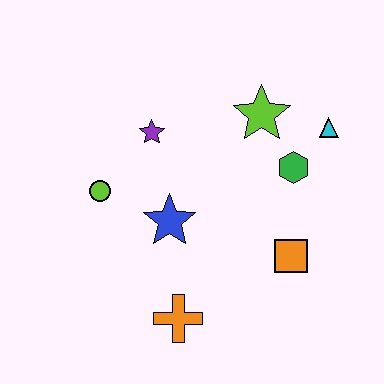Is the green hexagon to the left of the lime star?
No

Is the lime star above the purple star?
Yes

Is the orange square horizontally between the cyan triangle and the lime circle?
Yes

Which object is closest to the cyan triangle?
The green hexagon is closest to the cyan triangle.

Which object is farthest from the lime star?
The orange cross is farthest from the lime star.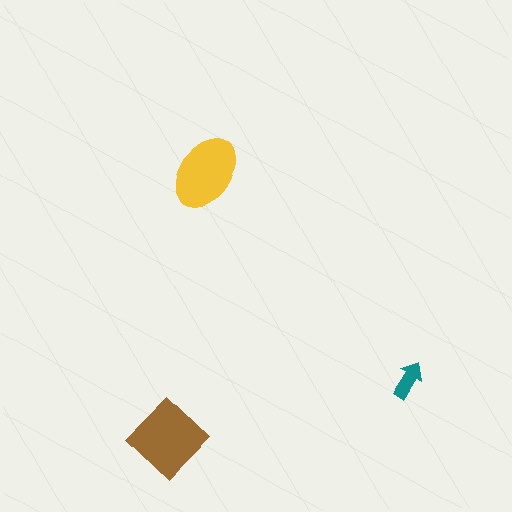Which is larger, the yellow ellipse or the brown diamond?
The brown diamond.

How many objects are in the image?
There are 3 objects in the image.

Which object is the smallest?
The teal arrow.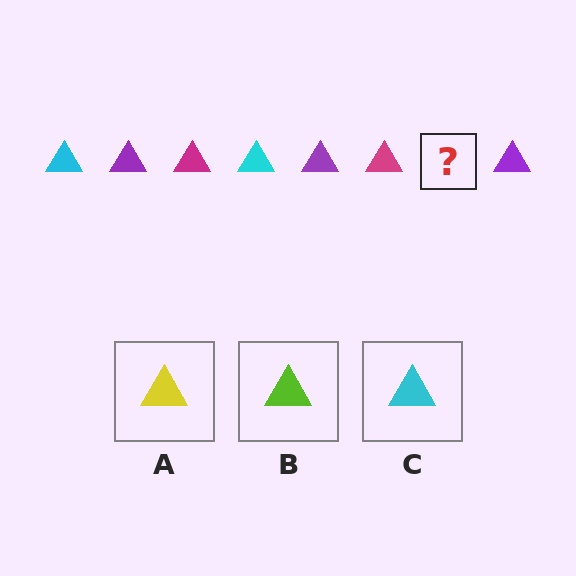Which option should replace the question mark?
Option C.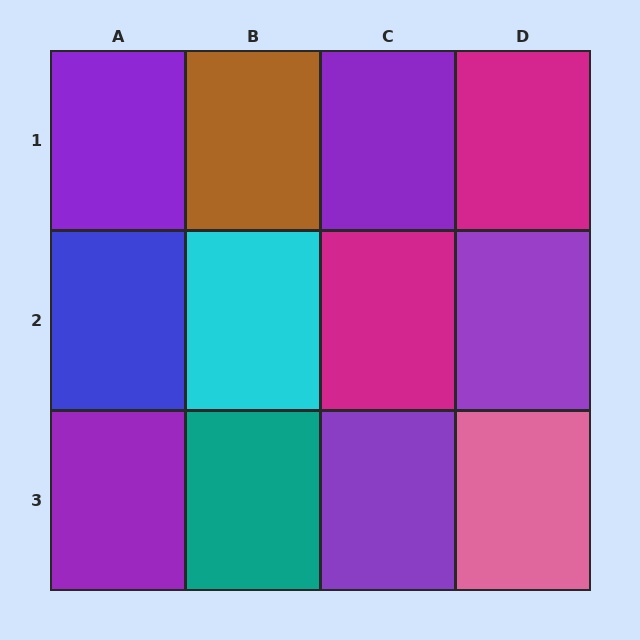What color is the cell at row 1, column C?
Purple.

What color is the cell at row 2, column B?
Cyan.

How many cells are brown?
1 cell is brown.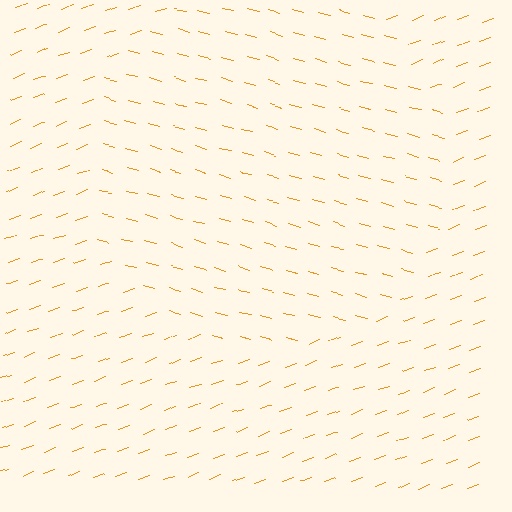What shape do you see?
I see a circle.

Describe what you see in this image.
The image is filled with small orange line segments. A circle region in the image has lines oriented differently from the surrounding lines, creating a visible texture boundary.